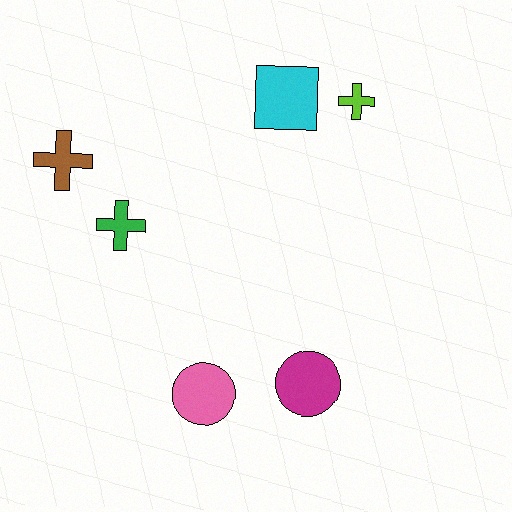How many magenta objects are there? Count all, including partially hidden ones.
There is 1 magenta object.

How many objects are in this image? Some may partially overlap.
There are 6 objects.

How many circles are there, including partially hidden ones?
There are 2 circles.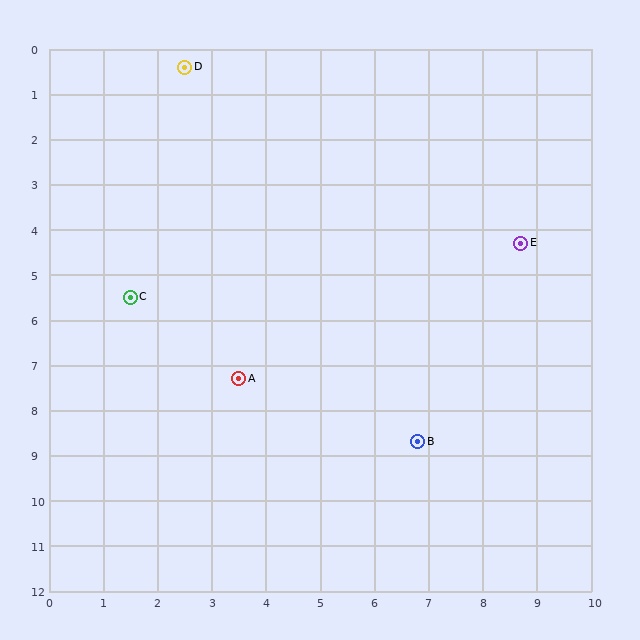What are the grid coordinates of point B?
Point B is at approximately (6.8, 8.7).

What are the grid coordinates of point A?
Point A is at approximately (3.5, 7.3).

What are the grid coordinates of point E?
Point E is at approximately (8.7, 4.3).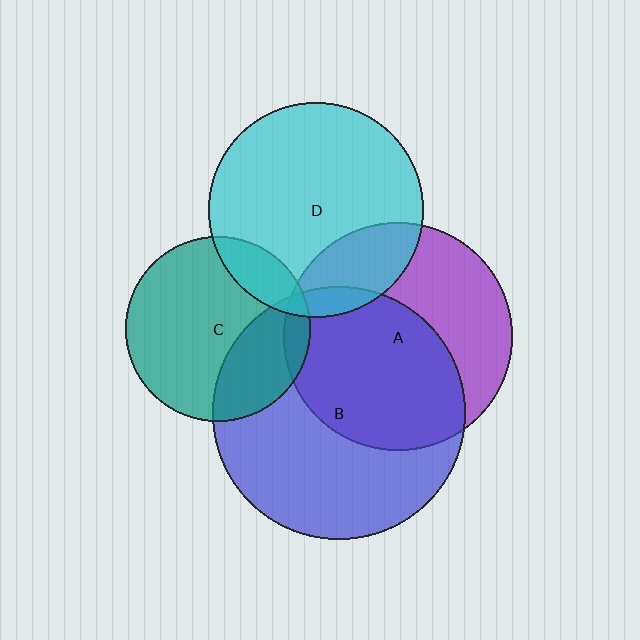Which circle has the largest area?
Circle B (blue).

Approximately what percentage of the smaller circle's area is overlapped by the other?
Approximately 20%.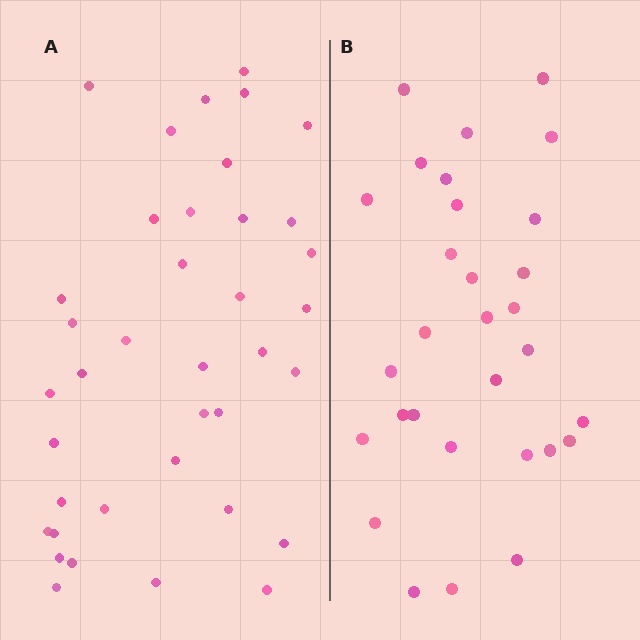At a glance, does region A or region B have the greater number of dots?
Region A (the left region) has more dots.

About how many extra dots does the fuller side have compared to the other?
Region A has roughly 8 or so more dots than region B.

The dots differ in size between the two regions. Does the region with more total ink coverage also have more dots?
No. Region B has more total ink coverage because its dots are larger, but region A actually contains more individual dots. Total area can be misleading — the number of items is what matters here.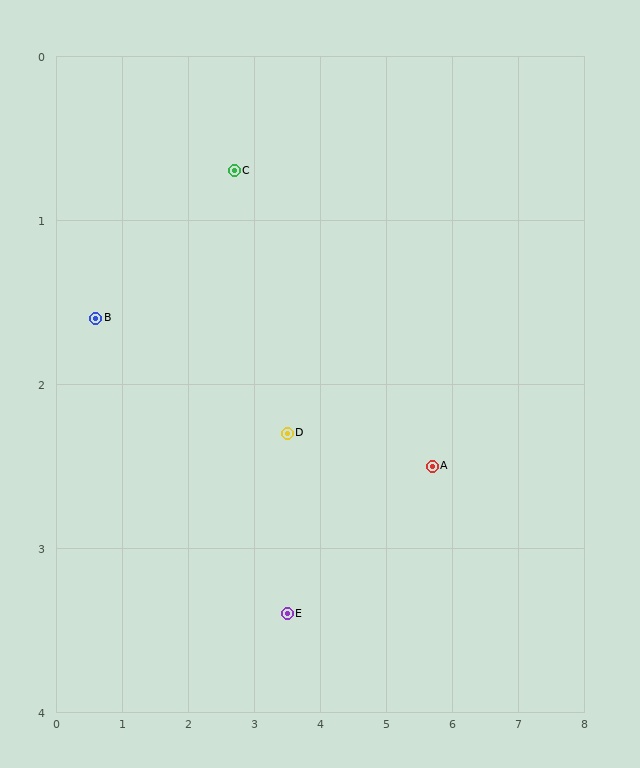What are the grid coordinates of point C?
Point C is at approximately (2.7, 0.7).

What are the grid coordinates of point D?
Point D is at approximately (3.5, 2.3).